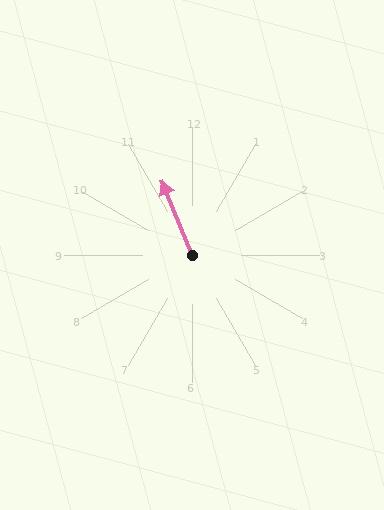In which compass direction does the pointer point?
North.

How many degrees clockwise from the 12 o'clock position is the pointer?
Approximately 338 degrees.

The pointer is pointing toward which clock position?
Roughly 11 o'clock.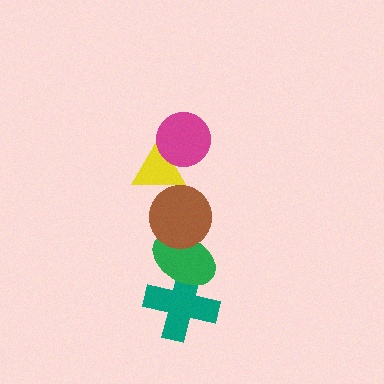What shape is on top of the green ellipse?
The brown circle is on top of the green ellipse.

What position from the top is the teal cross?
The teal cross is 5th from the top.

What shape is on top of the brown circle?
The yellow triangle is on top of the brown circle.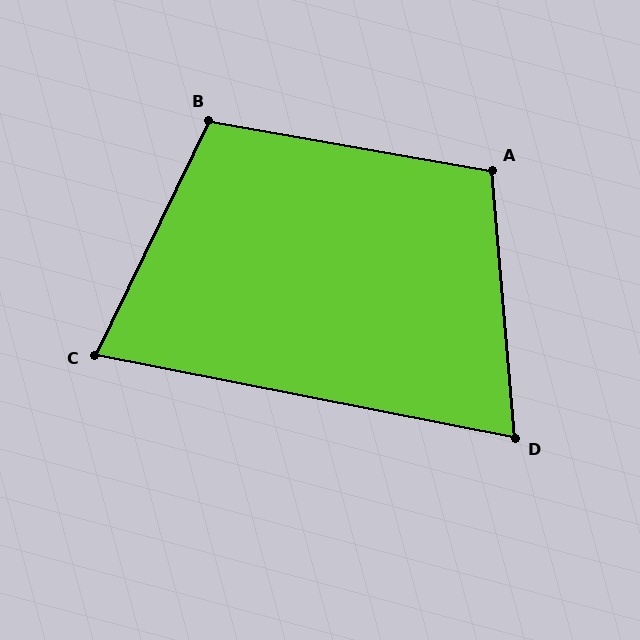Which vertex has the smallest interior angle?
D, at approximately 74 degrees.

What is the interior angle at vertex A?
Approximately 105 degrees (obtuse).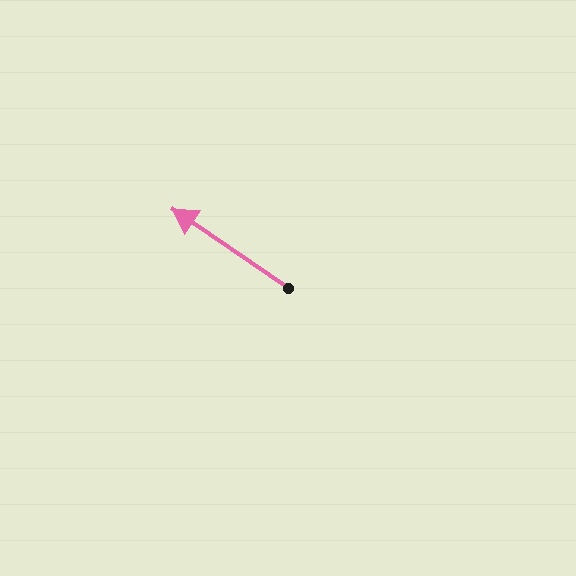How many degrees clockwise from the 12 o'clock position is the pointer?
Approximately 305 degrees.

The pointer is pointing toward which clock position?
Roughly 10 o'clock.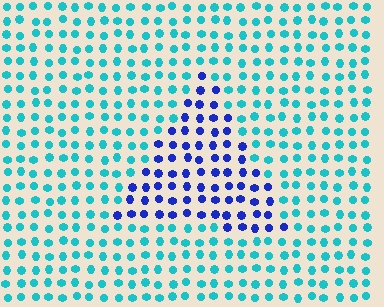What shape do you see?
I see a triangle.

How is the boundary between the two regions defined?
The boundary is defined purely by a slight shift in hue (about 54 degrees). Spacing, size, and orientation are identical on both sides.